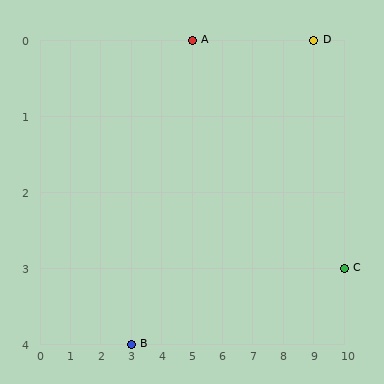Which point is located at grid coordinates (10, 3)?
Point C is at (10, 3).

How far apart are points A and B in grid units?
Points A and B are 2 columns and 4 rows apart (about 4.5 grid units diagonally).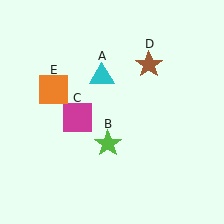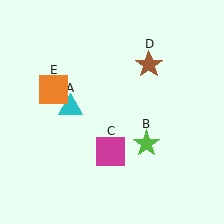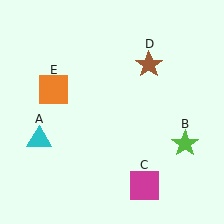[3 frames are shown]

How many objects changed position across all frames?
3 objects changed position: cyan triangle (object A), lime star (object B), magenta square (object C).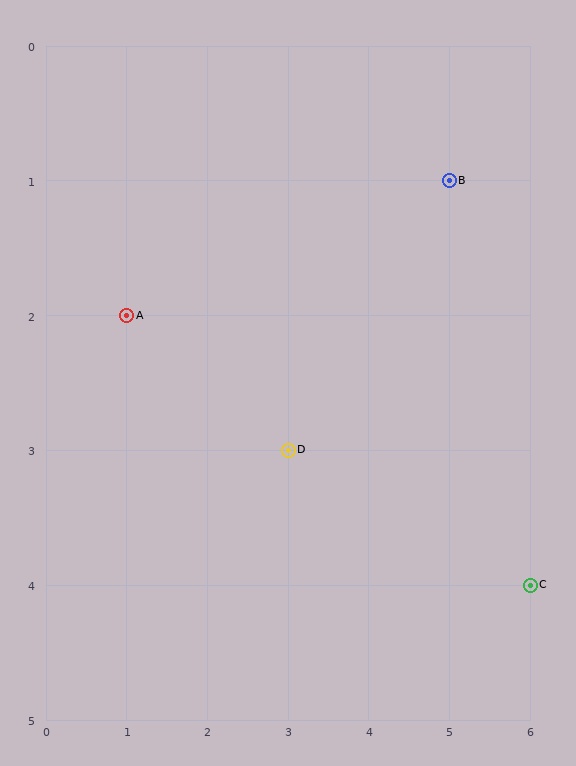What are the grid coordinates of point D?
Point D is at grid coordinates (3, 3).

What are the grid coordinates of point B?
Point B is at grid coordinates (5, 1).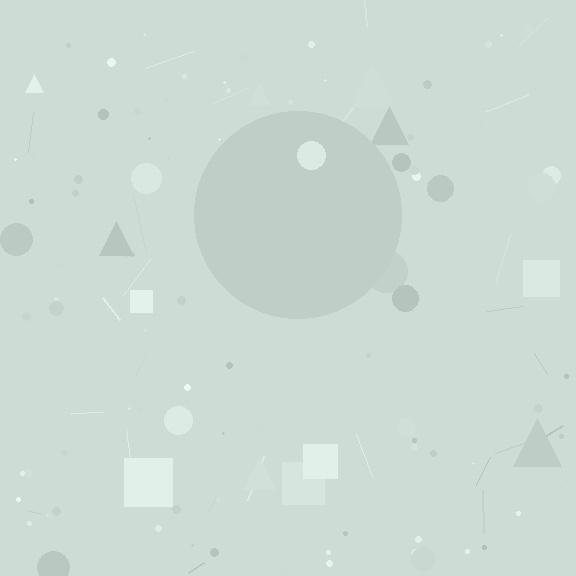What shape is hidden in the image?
A circle is hidden in the image.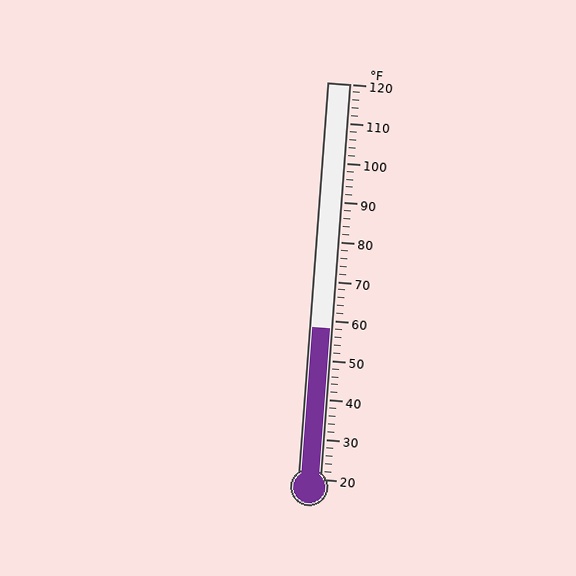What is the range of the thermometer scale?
The thermometer scale ranges from 20°F to 120°F.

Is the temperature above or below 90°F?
The temperature is below 90°F.